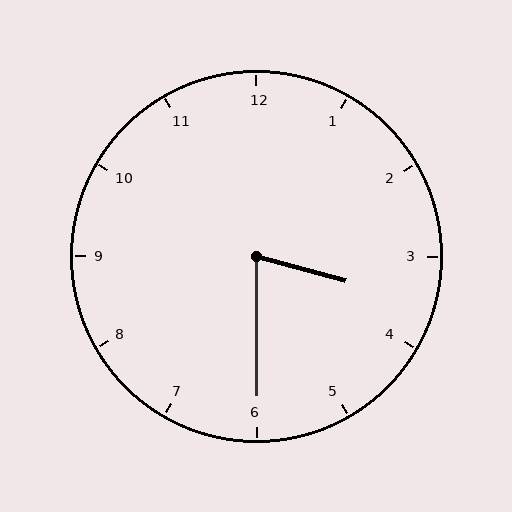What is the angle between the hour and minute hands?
Approximately 75 degrees.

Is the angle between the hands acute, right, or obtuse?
It is acute.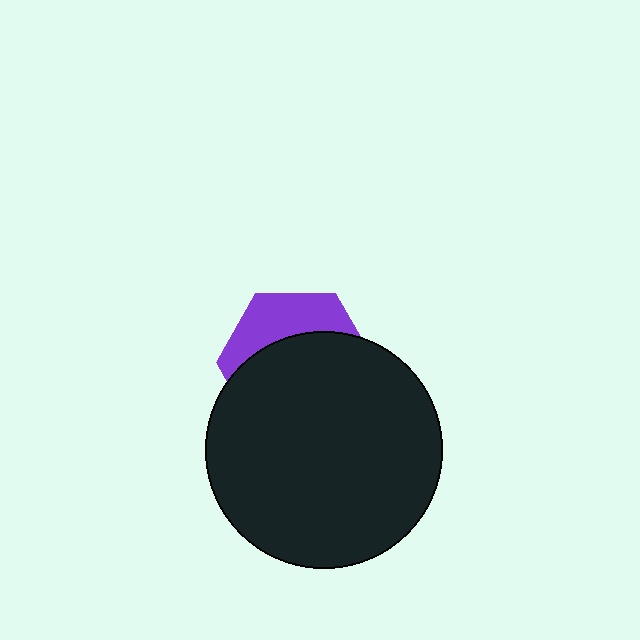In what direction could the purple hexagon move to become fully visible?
The purple hexagon could move up. That would shift it out from behind the black circle entirely.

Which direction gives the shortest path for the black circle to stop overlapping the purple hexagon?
Moving down gives the shortest separation.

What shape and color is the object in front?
The object in front is a black circle.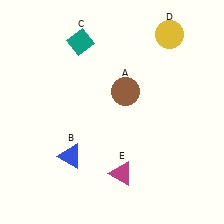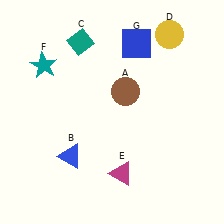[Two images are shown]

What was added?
A teal star (F), a blue square (G) were added in Image 2.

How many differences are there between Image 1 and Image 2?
There are 2 differences between the two images.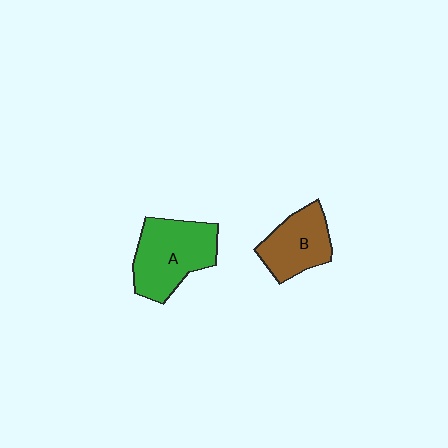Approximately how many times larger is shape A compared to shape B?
Approximately 1.4 times.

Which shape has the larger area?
Shape A (green).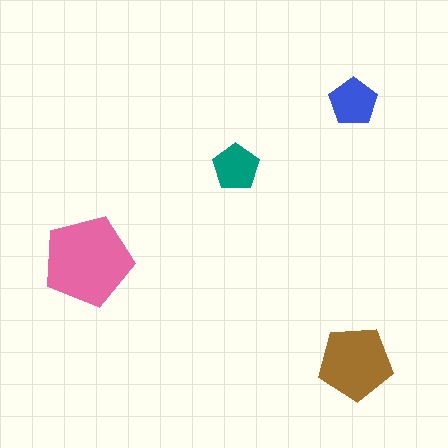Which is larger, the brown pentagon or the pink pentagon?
The pink one.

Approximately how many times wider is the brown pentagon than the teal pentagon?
About 1.5 times wider.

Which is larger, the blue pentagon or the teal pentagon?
The blue one.